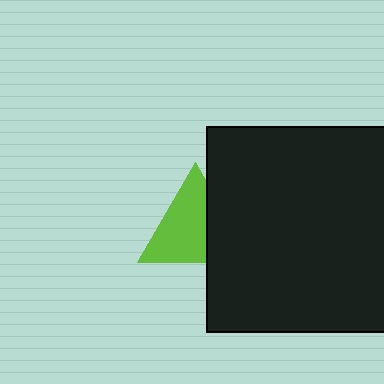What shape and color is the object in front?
The object in front is a black square.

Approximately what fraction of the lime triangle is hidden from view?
Roughly 34% of the lime triangle is hidden behind the black square.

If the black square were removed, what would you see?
You would see the complete lime triangle.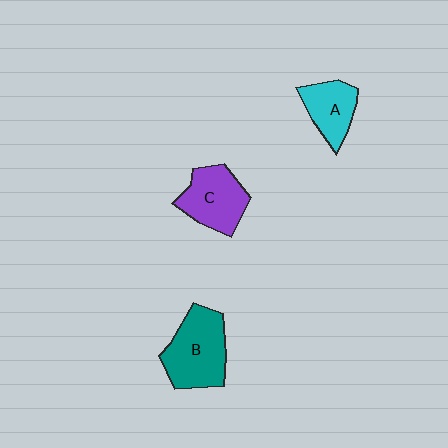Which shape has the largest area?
Shape B (teal).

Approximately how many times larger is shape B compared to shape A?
Approximately 1.6 times.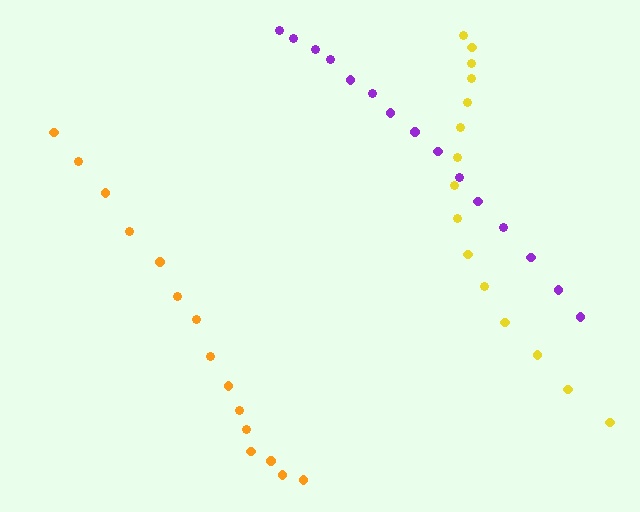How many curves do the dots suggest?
There are 3 distinct paths.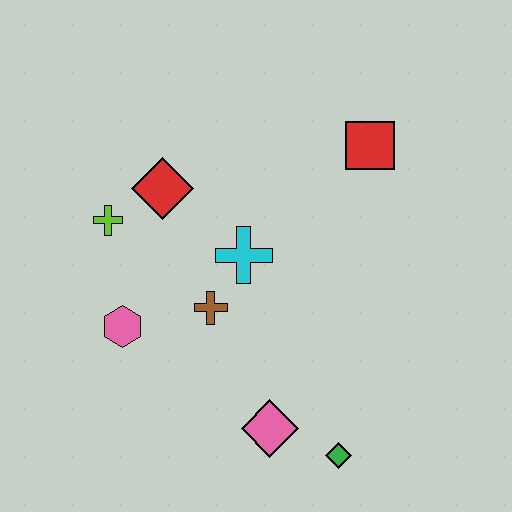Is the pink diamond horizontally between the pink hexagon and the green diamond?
Yes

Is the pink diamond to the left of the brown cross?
No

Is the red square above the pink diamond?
Yes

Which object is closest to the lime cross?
The red diamond is closest to the lime cross.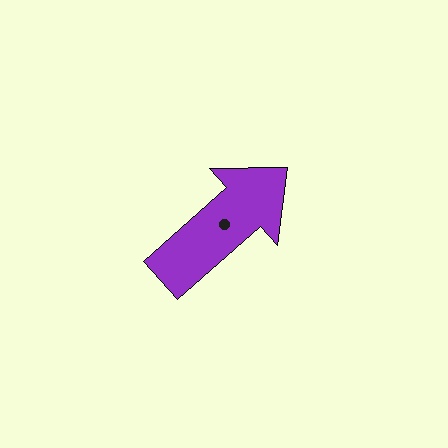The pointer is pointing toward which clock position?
Roughly 2 o'clock.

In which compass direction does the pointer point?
Northeast.